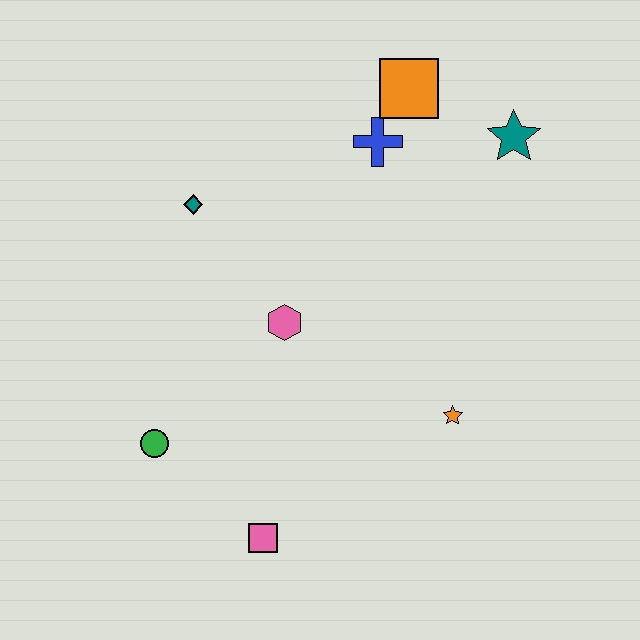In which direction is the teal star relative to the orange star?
The teal star is above the orange star.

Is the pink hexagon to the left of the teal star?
Yes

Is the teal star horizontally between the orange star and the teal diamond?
No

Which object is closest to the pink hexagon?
The teal diamond is closest to the pink hexagon.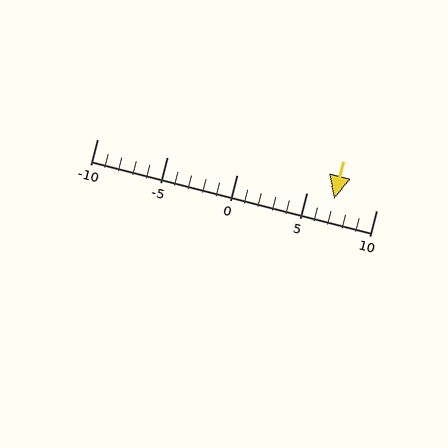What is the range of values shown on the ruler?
The ruler shows values from -10 to 10.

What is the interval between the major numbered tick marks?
The major tick marks are spaced 5 units apart.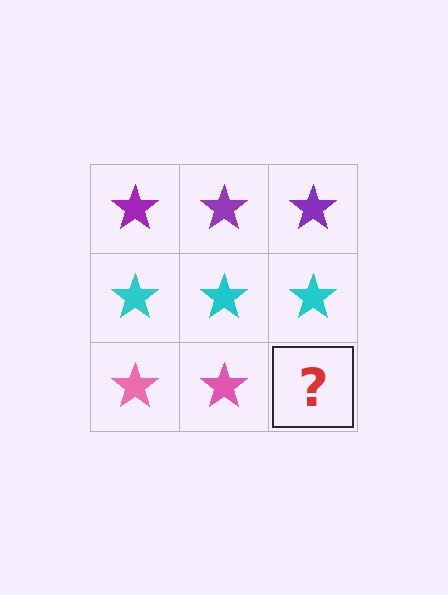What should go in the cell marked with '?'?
The missing cell should contain a pink star.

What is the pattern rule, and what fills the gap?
The rule is that each row has a consistent color. The gap should be filled with a pink star.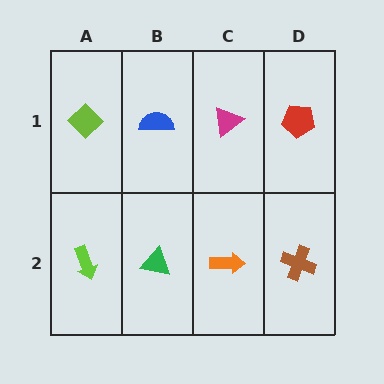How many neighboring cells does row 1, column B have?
3.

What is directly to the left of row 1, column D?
A magenta triangle.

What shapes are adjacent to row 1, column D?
A brown cross (row 2, column D), a magenta triangle (row 1, column C).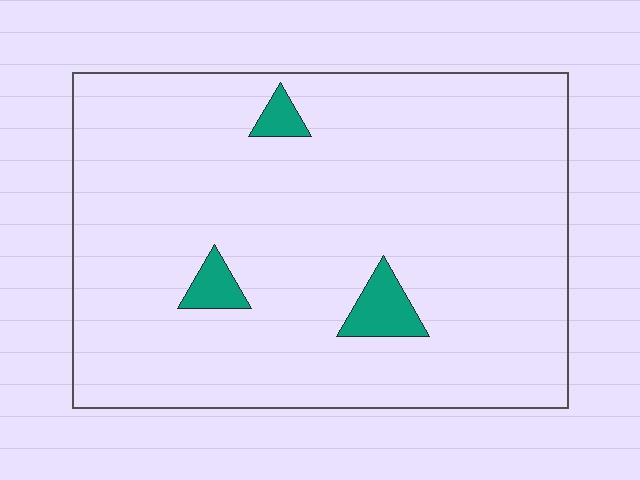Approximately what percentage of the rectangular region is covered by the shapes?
Approximately 5%.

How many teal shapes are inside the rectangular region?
3.